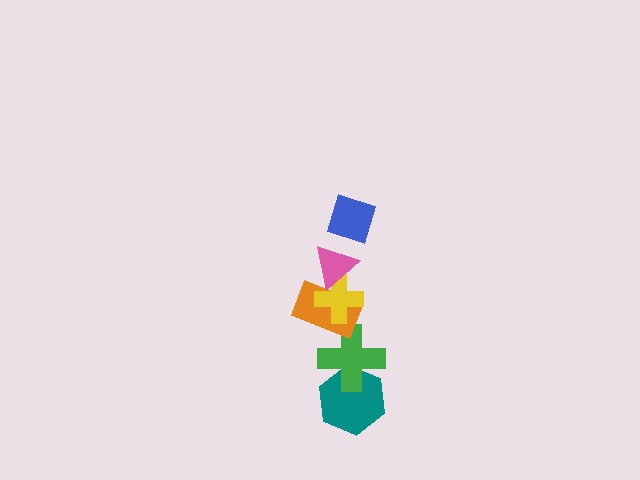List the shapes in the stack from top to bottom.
From top to bottom: the blue diamond, the pink triangle, the yellow cross, the orange rectangle, the green cross, the teal hexagon.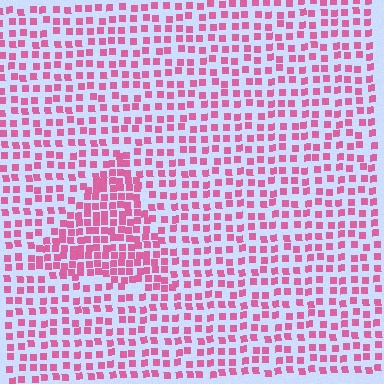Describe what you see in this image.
The image contains small pink elements arranged at two different densities. A triangle-shaped region is visible where the elements are more densely packed than the surrounding area.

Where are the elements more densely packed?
The elements are more densely packed inside the triangle boundary.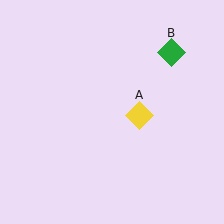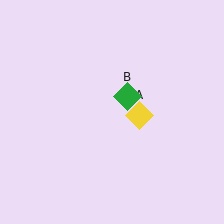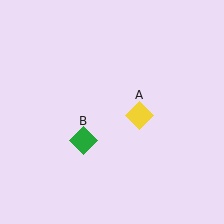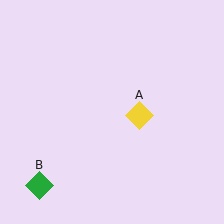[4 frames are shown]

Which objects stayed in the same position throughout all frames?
Yellow diamond (object A) remained stationary.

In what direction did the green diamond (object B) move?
The green diamond (object B) moved down and to the left.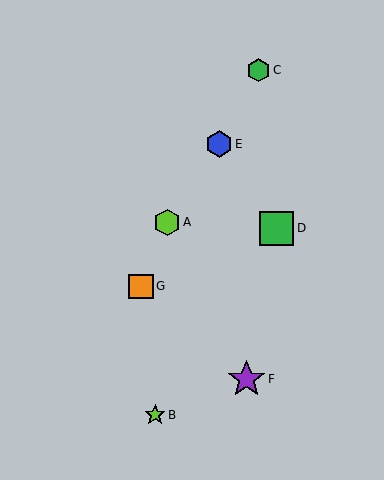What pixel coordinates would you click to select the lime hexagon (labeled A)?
Click at (167, 222) to select the lime hexagon A.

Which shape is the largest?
The purple star (labeled F) is the largest.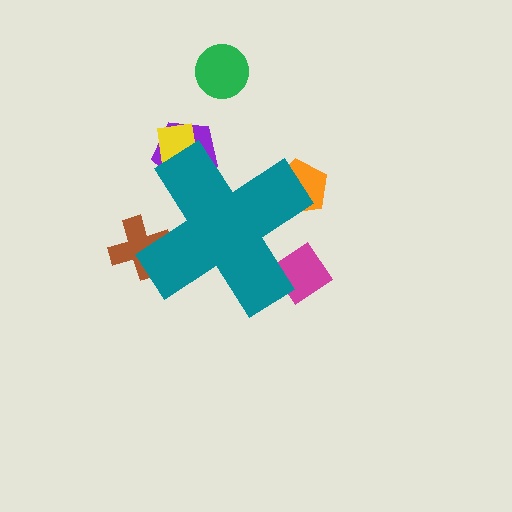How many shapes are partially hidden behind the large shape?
5 shapes are partially hidden.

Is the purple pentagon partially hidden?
Yes, the purple pentagon is partially hidden behind the teal cross.